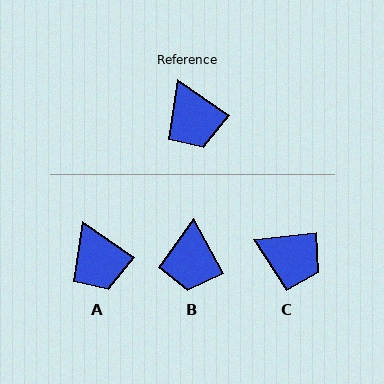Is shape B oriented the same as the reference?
No, it is off by about 26 degrees.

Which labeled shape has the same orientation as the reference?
A.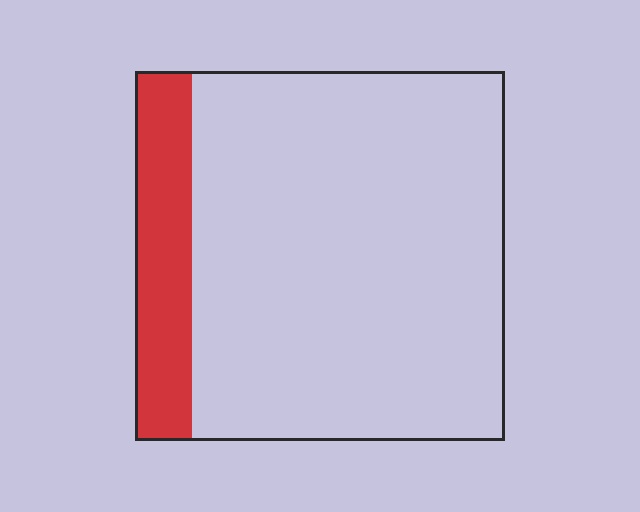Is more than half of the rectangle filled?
No.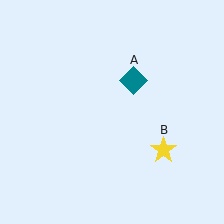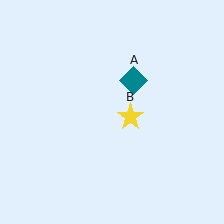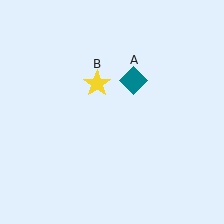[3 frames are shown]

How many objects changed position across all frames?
1 object changed position: yellow star (object B).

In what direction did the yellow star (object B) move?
The yellow star (object B) moved up and to the left.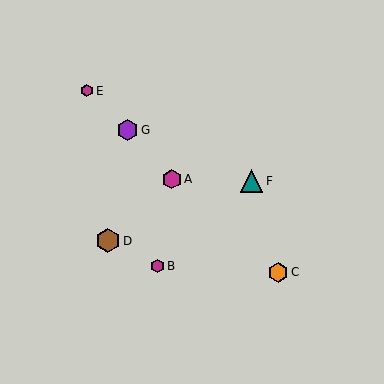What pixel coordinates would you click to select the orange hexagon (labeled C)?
Click at (278, 272) to select the orange hexagon C.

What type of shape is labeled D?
Shape D is a brown hexagon.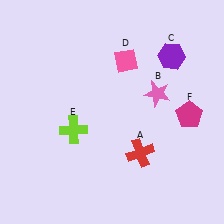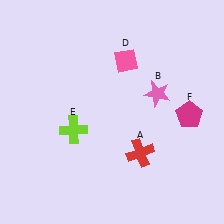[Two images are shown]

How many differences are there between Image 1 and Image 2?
There is 1 difference between the two images.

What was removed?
The purple hexagon (C) was removed in Image 2.